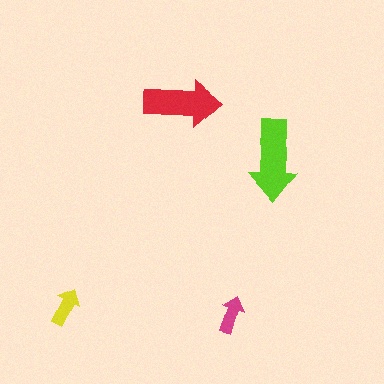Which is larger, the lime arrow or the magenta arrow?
The lime one.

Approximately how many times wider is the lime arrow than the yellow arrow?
About 2 times wider.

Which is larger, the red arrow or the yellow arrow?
The red one.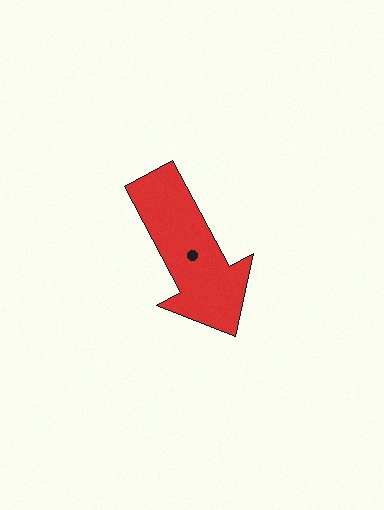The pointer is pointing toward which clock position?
Roughly 5 o'clock.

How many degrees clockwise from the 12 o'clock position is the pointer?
Approximately 152 degrees.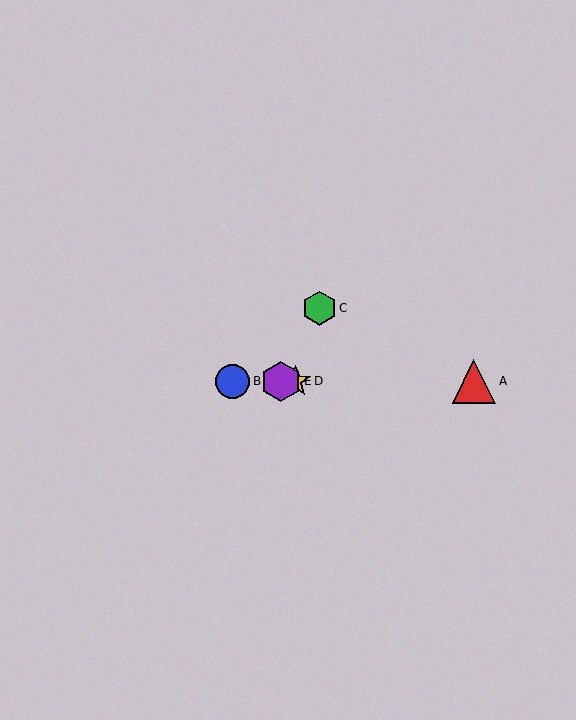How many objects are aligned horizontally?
4 objects (A, B, D, E) are aligned horizontally.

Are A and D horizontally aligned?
Yes, both are at y≈381.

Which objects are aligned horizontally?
Objects A, B, D, E are aligned horizontally.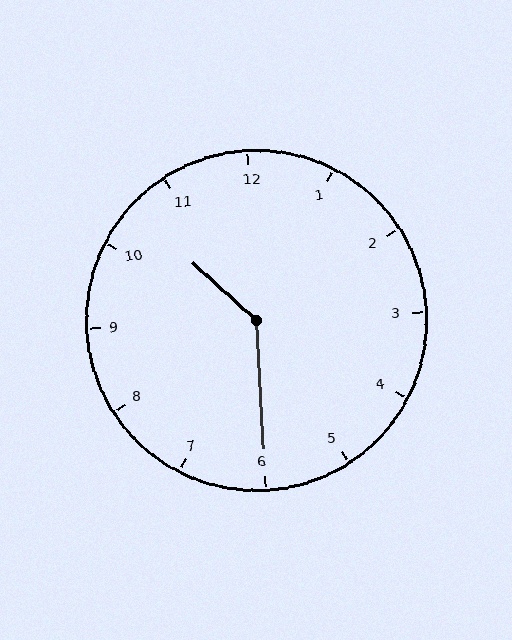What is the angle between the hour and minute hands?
Approximately 135 degrees.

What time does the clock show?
10:30.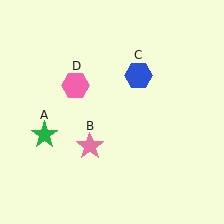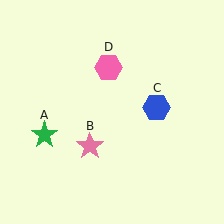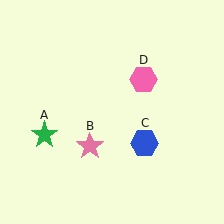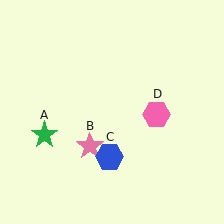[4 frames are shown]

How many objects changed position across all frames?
2 objects changed position: blue hexagon (object C), pink hexagon (object D).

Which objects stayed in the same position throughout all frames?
Green star (object A) and pink star (object B) remained stationary.